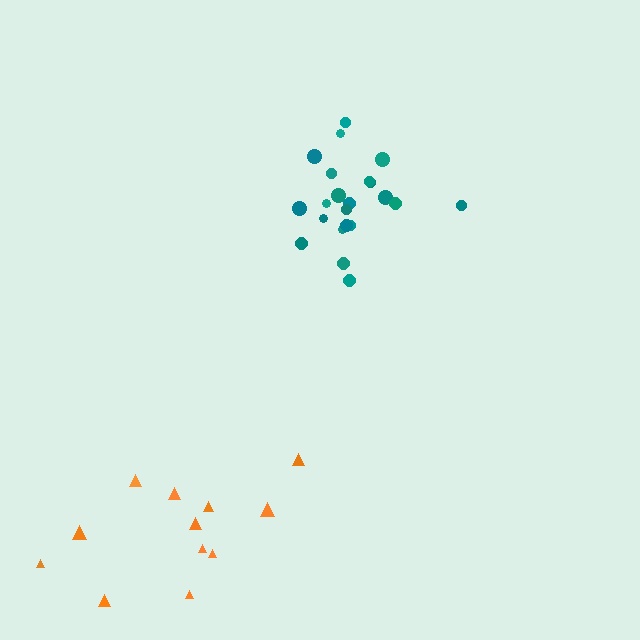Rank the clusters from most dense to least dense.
teal, orange.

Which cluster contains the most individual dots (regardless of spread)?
Teal (22).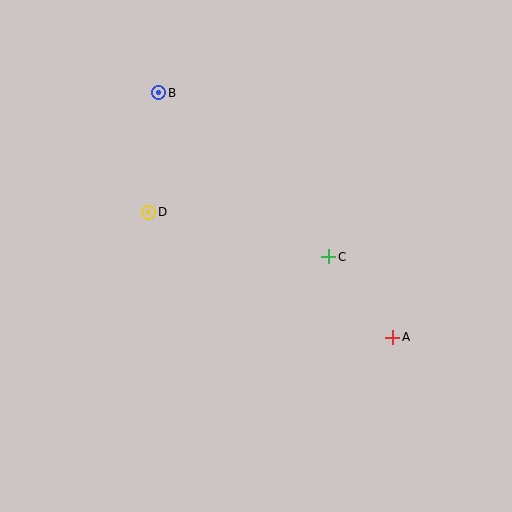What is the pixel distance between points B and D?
The distance between B and D is 120 pixels.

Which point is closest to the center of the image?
Point C at (329, 257) is closest to the center.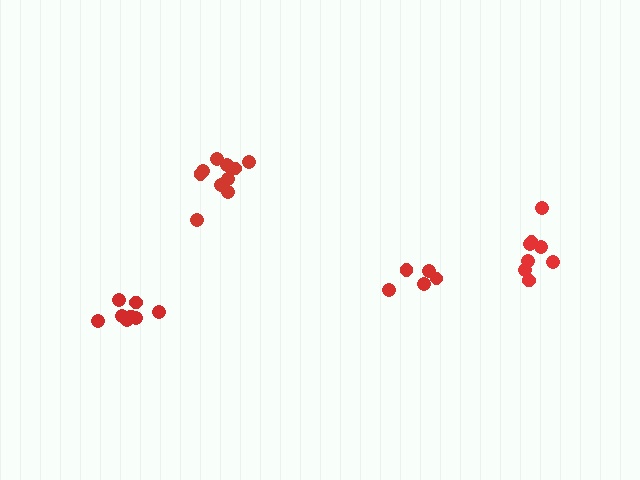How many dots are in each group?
Group 1: 10 dots, Group 2: 8 dots, Group 3: 5 dots, Group 4: 9 dots (32 total).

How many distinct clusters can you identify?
There are 4 distinct clusters.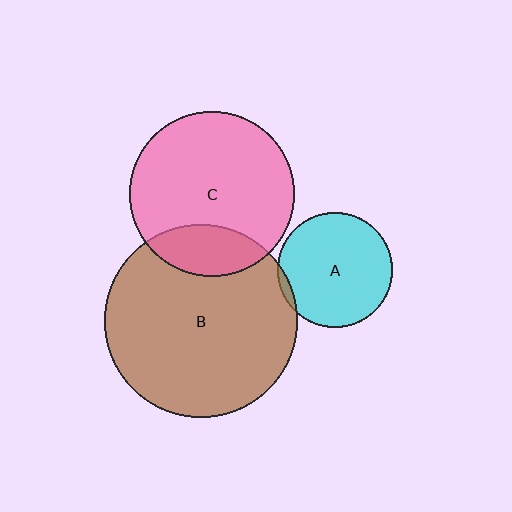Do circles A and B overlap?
Yes.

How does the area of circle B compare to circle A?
Approximately 2.8 times.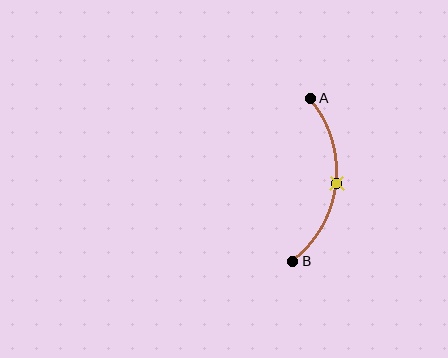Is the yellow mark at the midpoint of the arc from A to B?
Yes. The yellow mark lies on the arc at equal arc-length from both A and B — it is the arc midpoint.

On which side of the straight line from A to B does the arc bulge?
The arc bulges to the right of the straight line connecting A and B.